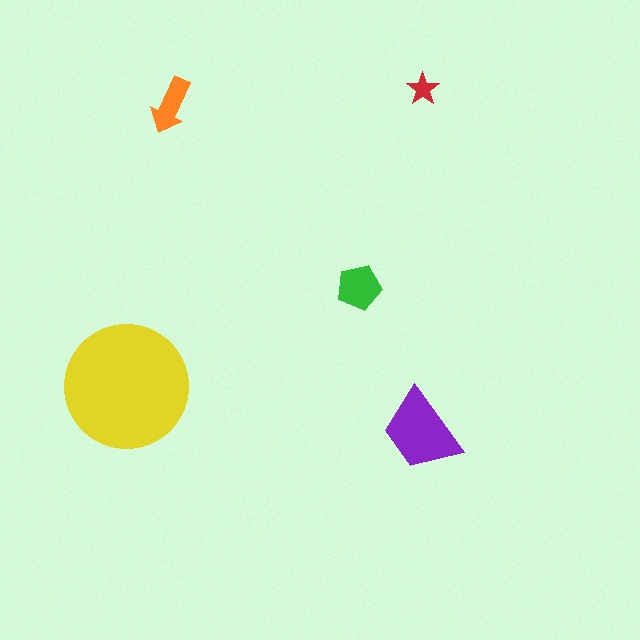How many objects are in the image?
There are 5 objects in the image.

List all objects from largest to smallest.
The yellow circle, the purple trapezoid, the green pentagon, the orange arrow, the red star.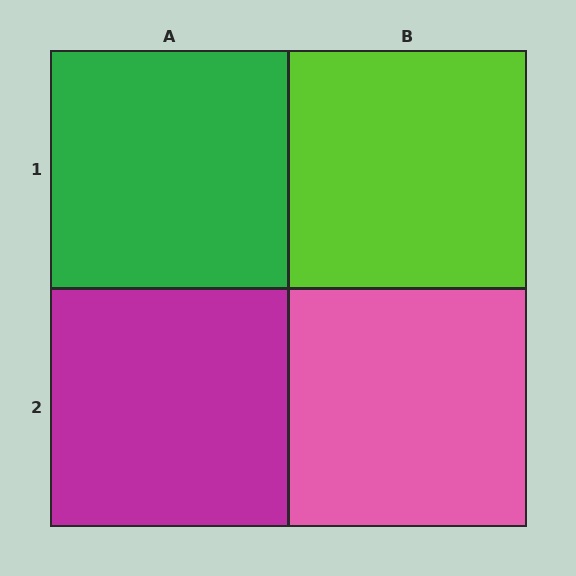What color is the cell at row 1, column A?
Green.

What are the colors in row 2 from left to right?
Magenta, pink.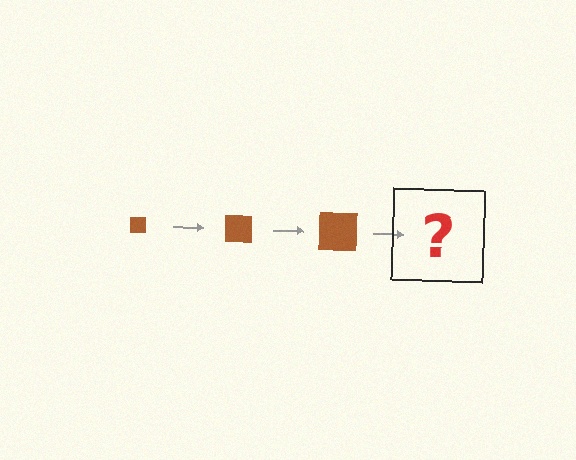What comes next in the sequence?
The next element should be a brown square, larger than the previous one.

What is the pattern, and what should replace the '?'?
The pattern is that the square gets progressively larger each step. The '?' should be a brown square, larger than the previous one.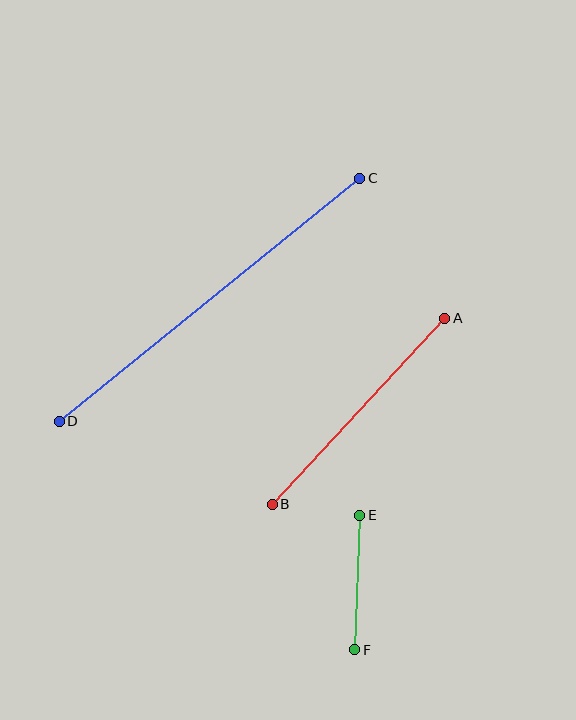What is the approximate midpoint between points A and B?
The midpoint is at approximately (359, 411) pixels.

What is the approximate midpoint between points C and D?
The midpoint is at approximately (210, 300) pixels.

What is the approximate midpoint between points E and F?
The midpoint is at approximately (357, 583) pixels.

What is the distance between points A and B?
The distance is approximately 253 pixels.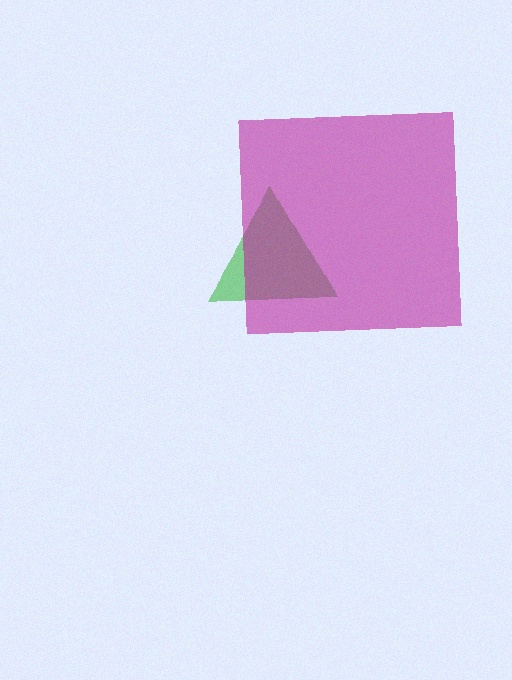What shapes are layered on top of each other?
The layered shapes are: a green triangle, a magenta square.